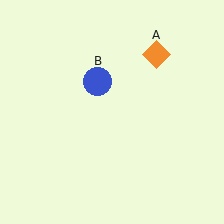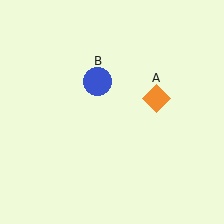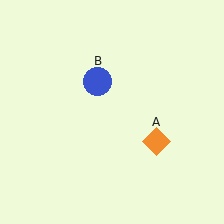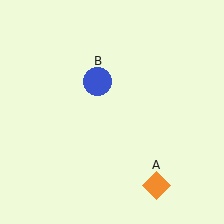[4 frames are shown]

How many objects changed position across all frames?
1 object changed position: orange diamond (object A).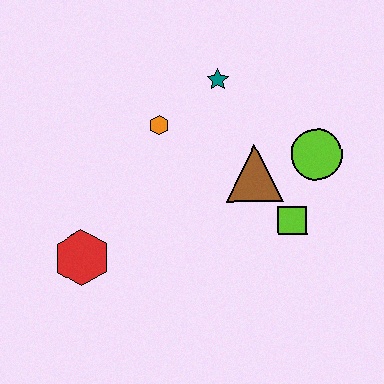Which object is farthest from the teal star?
The red hexagon is farthest from the teal star.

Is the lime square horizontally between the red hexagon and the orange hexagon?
No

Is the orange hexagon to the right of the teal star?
No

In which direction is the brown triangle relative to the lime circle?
The brown triangle is to the left of the lime circle.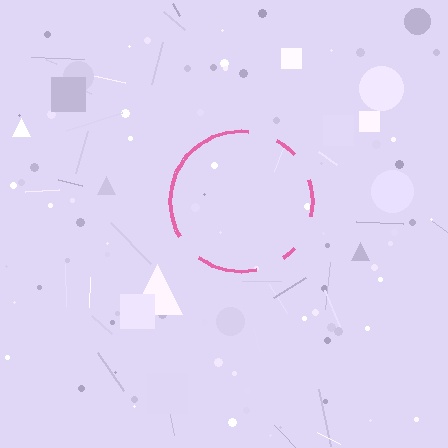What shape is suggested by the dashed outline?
The dashed outline suggests a circle.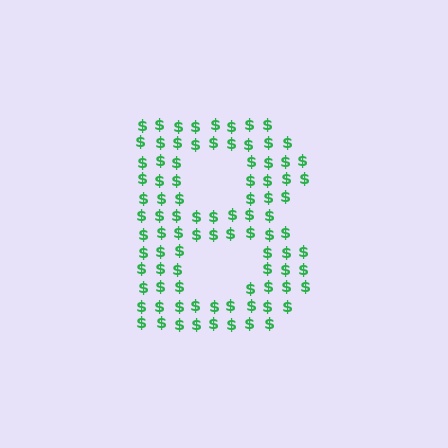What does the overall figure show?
The overall figure shows the letter B.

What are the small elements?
The small elements are dollar signs.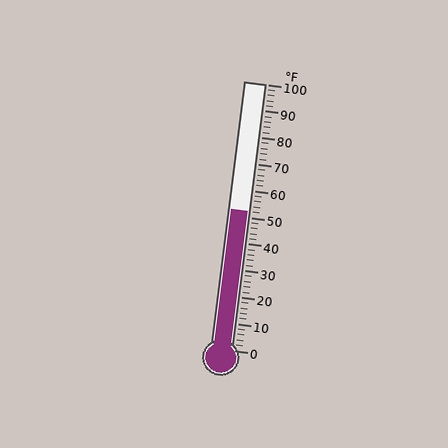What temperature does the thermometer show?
The thermometer shows approximately 52°F.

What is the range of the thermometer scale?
The thermometer scale ranges from 0°F to 100°F.